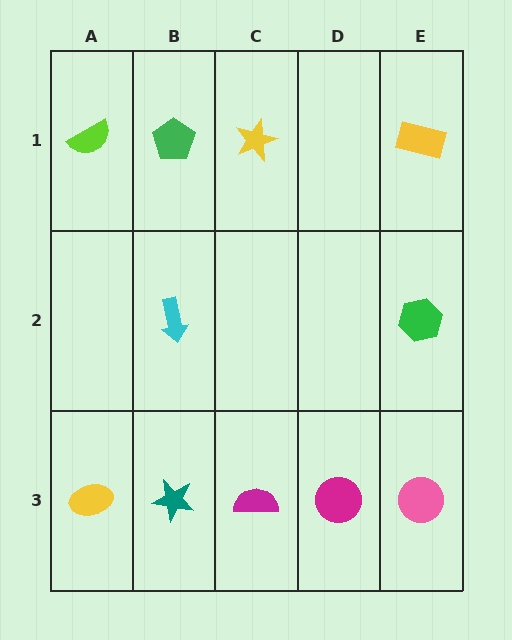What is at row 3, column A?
A yellow ellipse.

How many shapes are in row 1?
4 shapes.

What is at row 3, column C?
A magenta semicircle.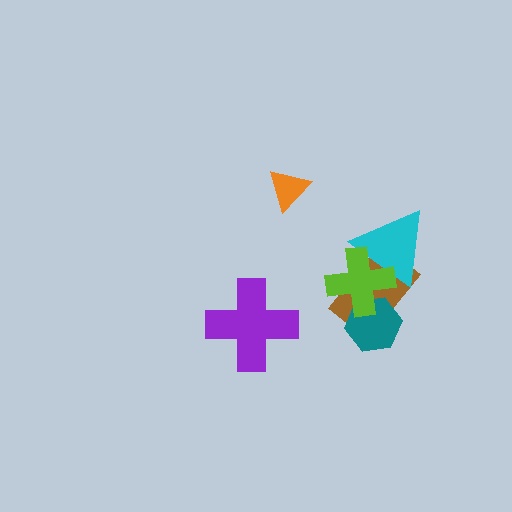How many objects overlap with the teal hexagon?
2 objects overlap with the teal hexagon.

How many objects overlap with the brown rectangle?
3 objects overlap with the brown rectangle.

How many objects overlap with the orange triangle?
0 objects overlap with the orange triangle.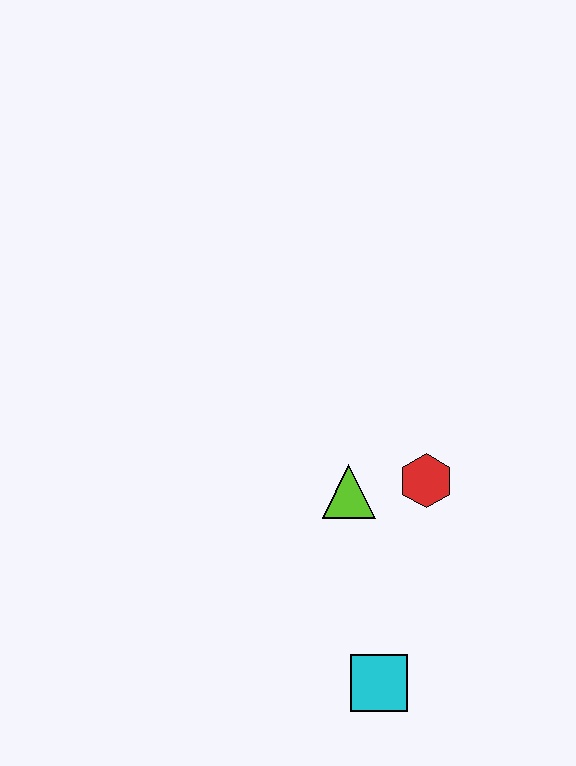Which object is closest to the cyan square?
The lime triangle is closest to the cyan square.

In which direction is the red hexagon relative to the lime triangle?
The red hexagon is to the right of the lime triangle.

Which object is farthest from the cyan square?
The red hexagon is farthest from the cyan square.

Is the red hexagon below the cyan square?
No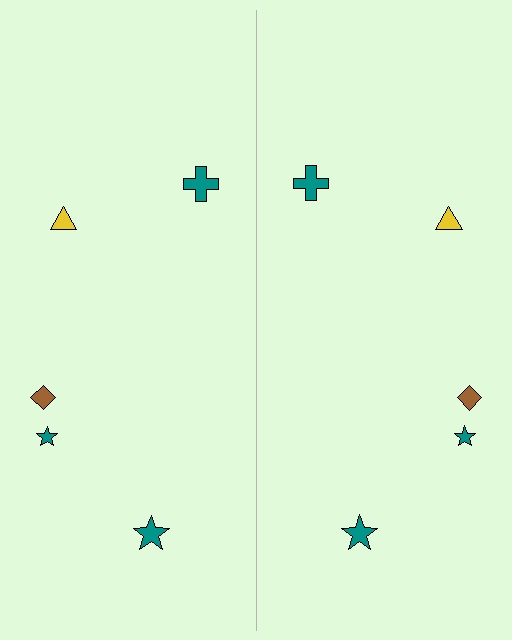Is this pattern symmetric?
Yes, this pattern has bilateral (reflection) symmetry.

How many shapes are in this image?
There are 10 shapes in this image.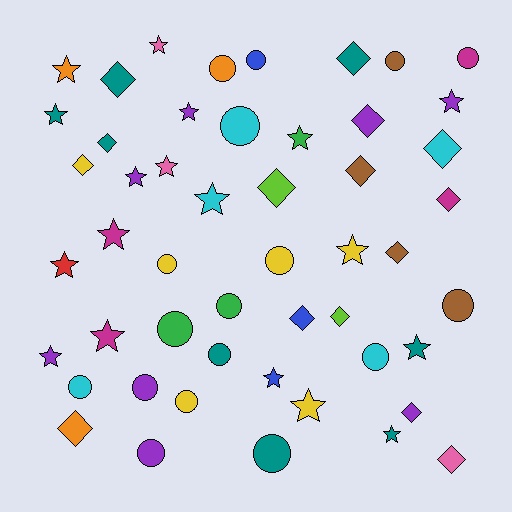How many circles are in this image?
There are 17 circles.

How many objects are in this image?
There are 50 objects.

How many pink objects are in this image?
There are 3 pink objects.